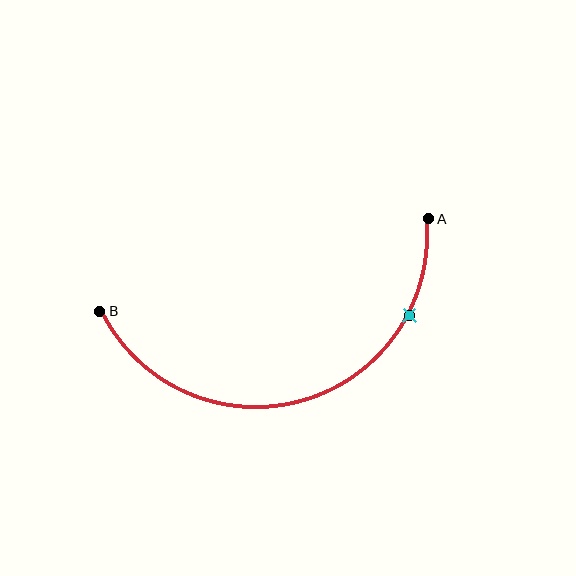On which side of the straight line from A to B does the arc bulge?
The arc bulges below the straight line connecting A and B.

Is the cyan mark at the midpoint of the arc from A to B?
No. The cyan mark lies on the arc but is closer to endpoint A. The arc midpoint would be at the point on the curve equidistant along the arc from both A and B.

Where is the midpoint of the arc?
The arc midpoint is the point on the curve farthest from the straight line joining A and B. It sits below that line.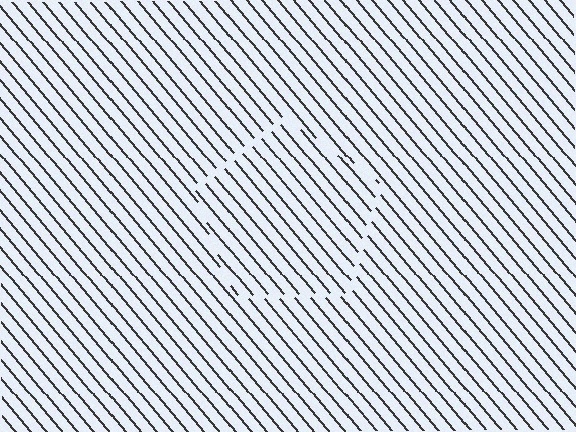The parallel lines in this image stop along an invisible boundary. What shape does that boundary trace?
An illusory pentagon. The interior of the shape contains the same grating, shifted by half a period — the contour is defined by the phase discontinuity where line-ends from the inner and outer gratings abut.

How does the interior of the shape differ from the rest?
The interior of the shape contains the same grating, shifted by half a period — the contour is defined by the phase discontinuity where line-ends from the inner and outer gratings abut.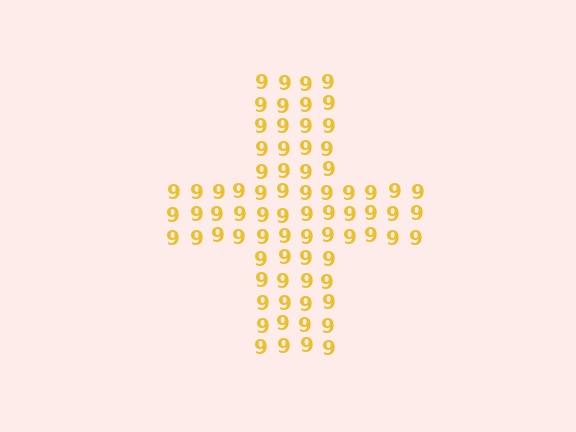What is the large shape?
The large shape is a cross.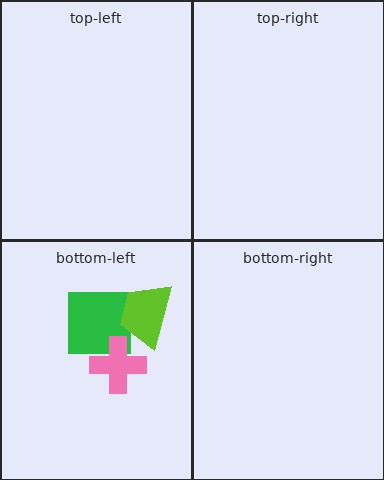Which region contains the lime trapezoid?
The bottom-left region.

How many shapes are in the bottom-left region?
3.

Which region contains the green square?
The bottom-left region.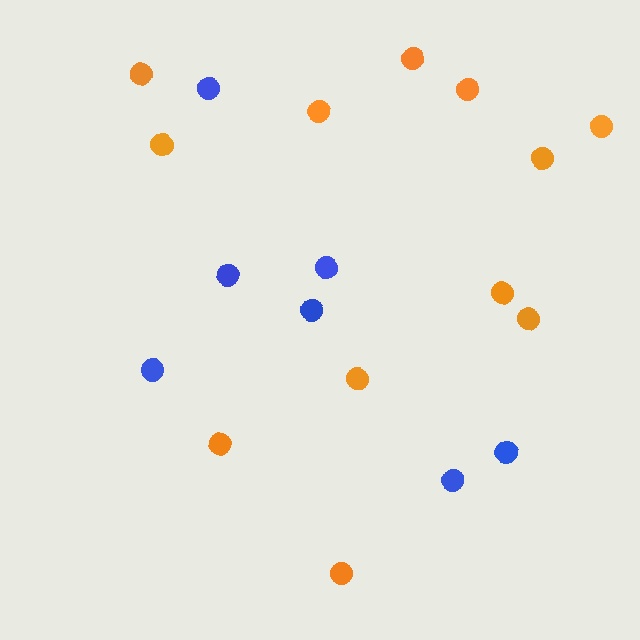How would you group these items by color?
There are 2 groups: one group of blue circles (7) and one group of orange circles (12).